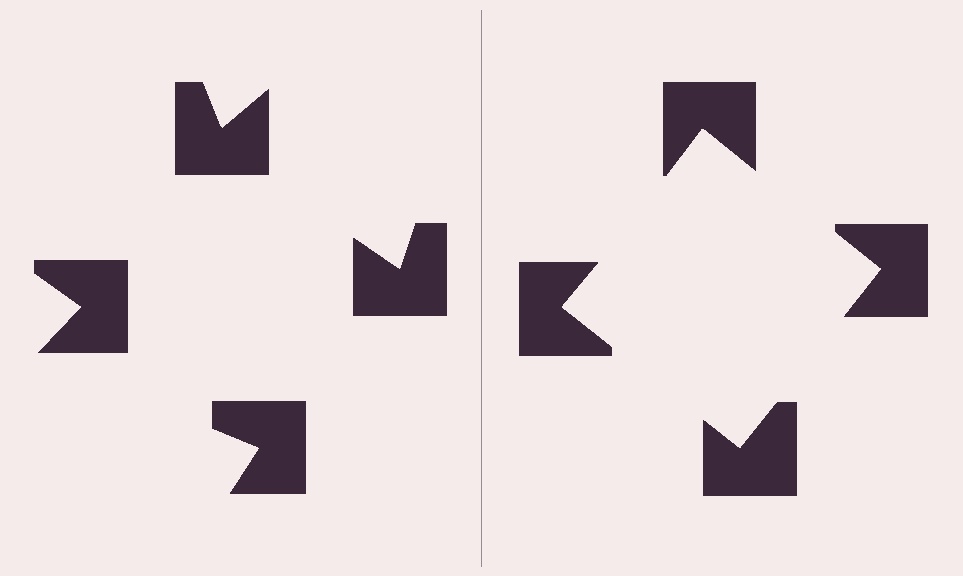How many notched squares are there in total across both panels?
8 — 4 on each side.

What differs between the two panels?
The notched squares are positioned identically on both sides; only the wedge orientations differ. On the right they align to a square; on the left they are misaligned.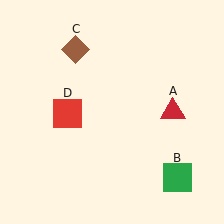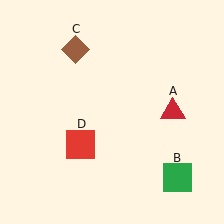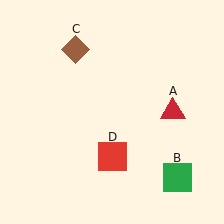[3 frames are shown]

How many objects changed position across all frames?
1 object changed position: red square (object D).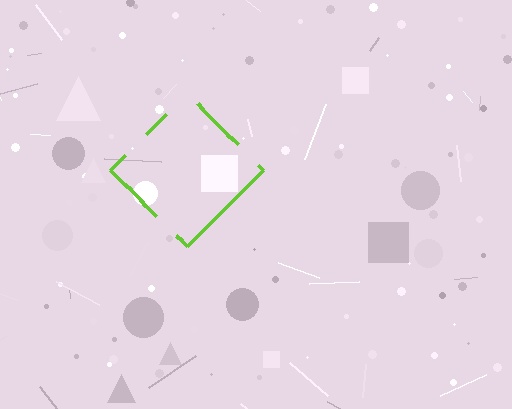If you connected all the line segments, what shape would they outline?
They would outline a diamond.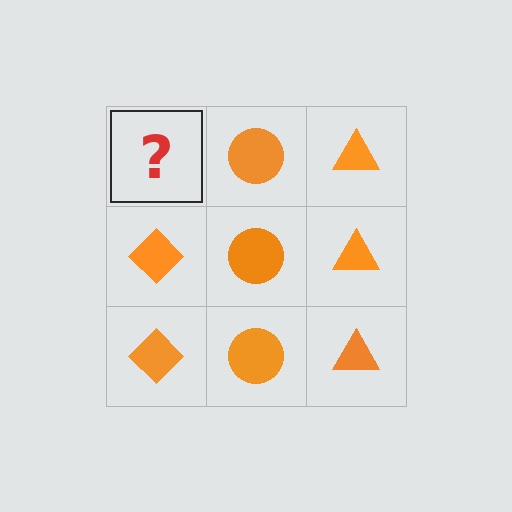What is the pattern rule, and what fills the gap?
The rule is that each column has a consistent shape. The gap should be filled with an orange diamond.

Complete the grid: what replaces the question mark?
The question mark should be replaced with an orange diamond.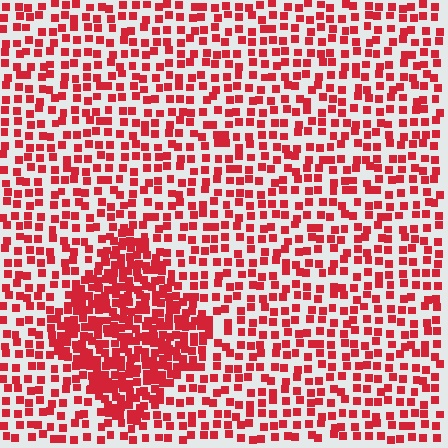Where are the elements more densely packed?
The elements are more densely packed inside the diamond boundary.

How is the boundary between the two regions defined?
The boundary is defined by a change in element density (approximately 2.2x ratio). All elements are the same color, size, and shape.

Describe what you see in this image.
The image contains small red elements arranged at two different densities. A diamond-shaped region is visible where the elements are more densely packed than the surrounding area.